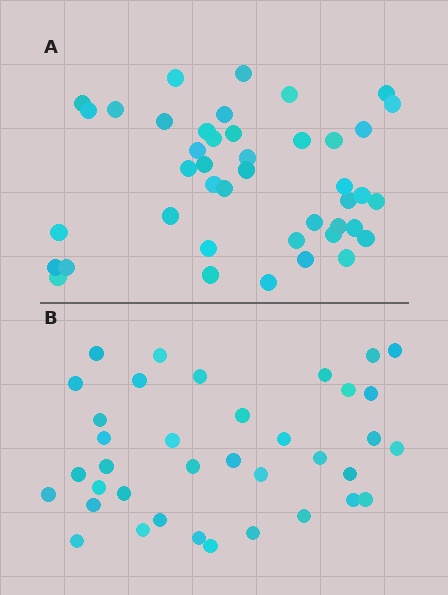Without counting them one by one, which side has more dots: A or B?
Region A (the top region) has more dots.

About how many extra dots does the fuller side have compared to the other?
Region A has about 6 more dots than region B.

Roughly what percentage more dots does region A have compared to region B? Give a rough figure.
About 15% more.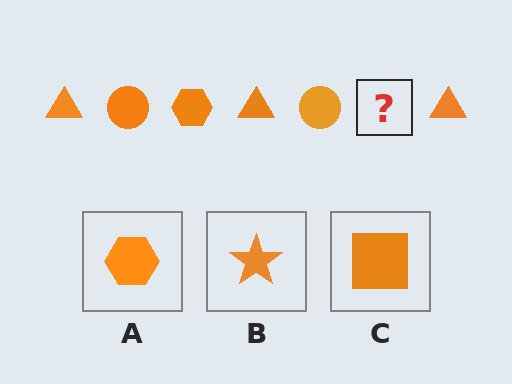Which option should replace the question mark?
Option A.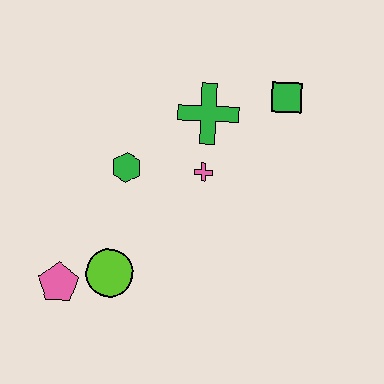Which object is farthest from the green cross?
The pink pentagon is farthest from the green cross.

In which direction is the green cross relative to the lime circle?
The green cross is above the lime circle.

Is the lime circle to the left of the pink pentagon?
No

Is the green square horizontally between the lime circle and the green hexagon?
No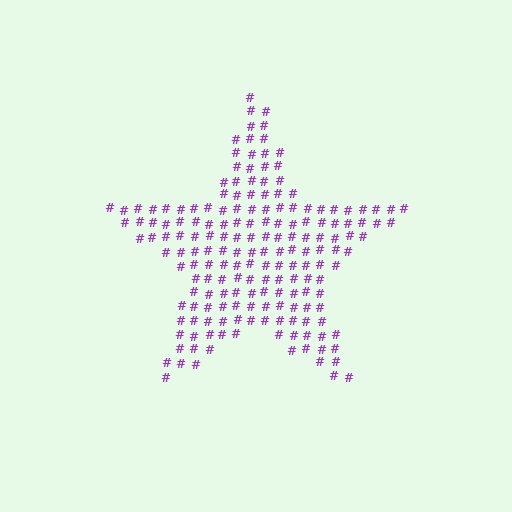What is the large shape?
The large shape is a star.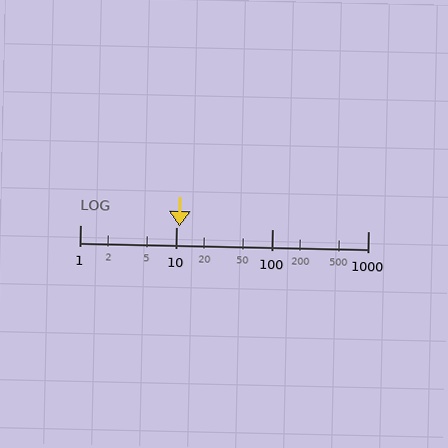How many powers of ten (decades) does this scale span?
The scale spans 3 decades, from 1 to 1000.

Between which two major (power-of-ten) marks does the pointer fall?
The pointer is between 10 and 100.